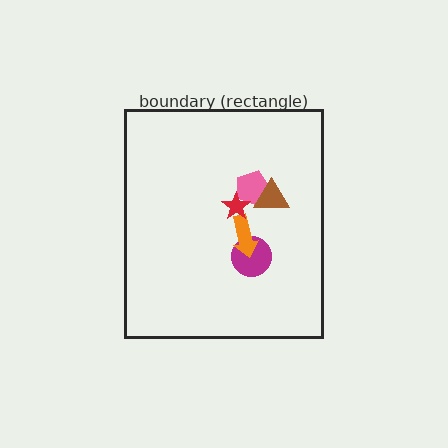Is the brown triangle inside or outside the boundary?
Inside.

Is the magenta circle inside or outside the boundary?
Inside.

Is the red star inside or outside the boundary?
Inside.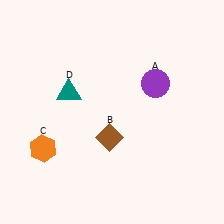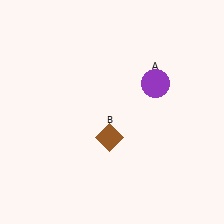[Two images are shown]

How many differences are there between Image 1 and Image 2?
There are 2 differences between the two images.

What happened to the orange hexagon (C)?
The orange hexagon (C) was removed in Image 2. It was in the bottom-left area of Image 1.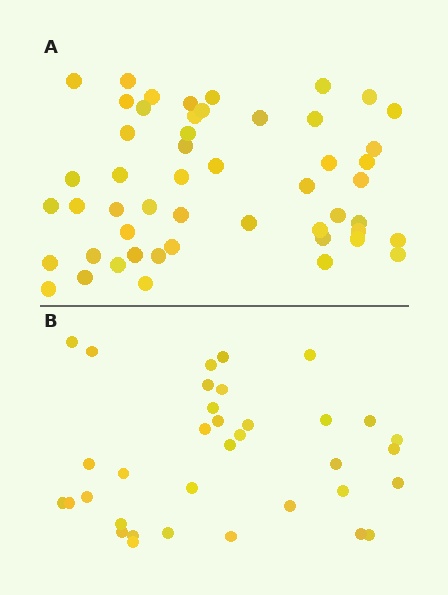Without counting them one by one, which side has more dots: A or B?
Region A (the top region) has more dots.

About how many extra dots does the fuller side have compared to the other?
Region A has approximately 15 more dots than region B.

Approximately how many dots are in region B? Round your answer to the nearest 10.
About 40 dots. (The exact count is 35, which rounds to 40.)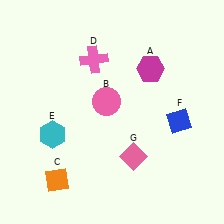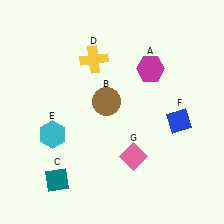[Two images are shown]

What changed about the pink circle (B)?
In Image 1, B is pink. In Image 2, it changed to brown.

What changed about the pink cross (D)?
In Image 1, D is pink. In Image 2, it changed to yellow.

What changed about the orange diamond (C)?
In Image 1, C is orange. In Image 2, it changed to teal.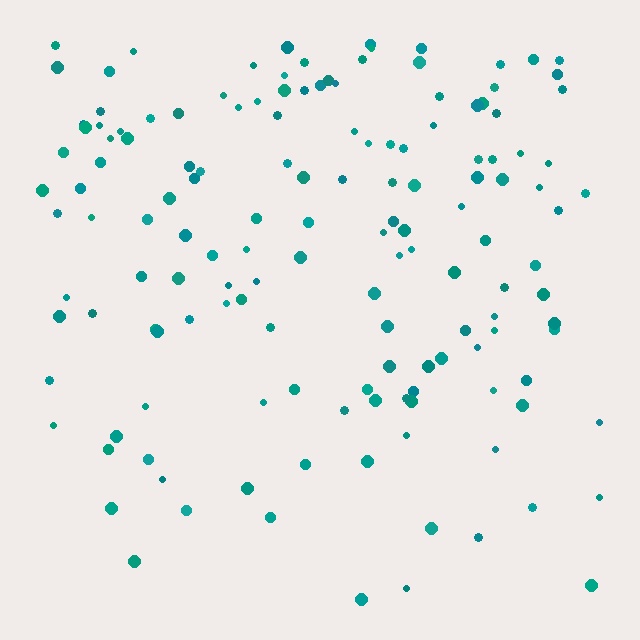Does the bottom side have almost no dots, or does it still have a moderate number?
Still a moderate number, just noticeably fewer than the top.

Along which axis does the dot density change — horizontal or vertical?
Vertical.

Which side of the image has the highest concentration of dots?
The top.